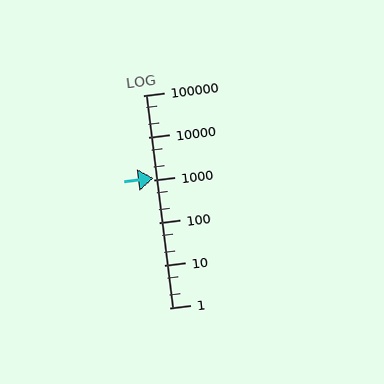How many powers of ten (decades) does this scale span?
The scale spans 5 decades, from 1 to 100000.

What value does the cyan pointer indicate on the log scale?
The pointer indicates approximately 1100.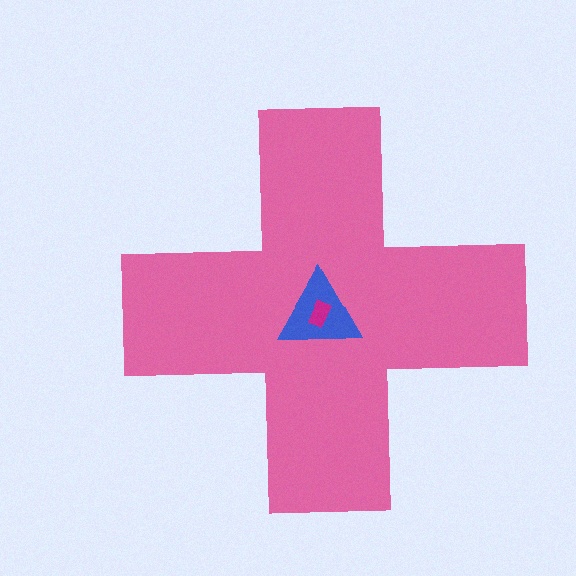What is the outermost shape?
The pink cross.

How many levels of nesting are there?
3.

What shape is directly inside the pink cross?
The blue triangle.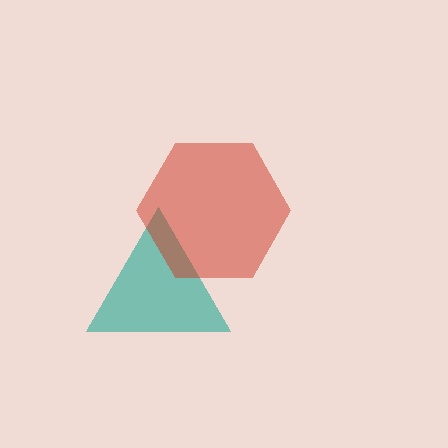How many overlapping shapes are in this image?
There are 2 overlapping shapes in the image.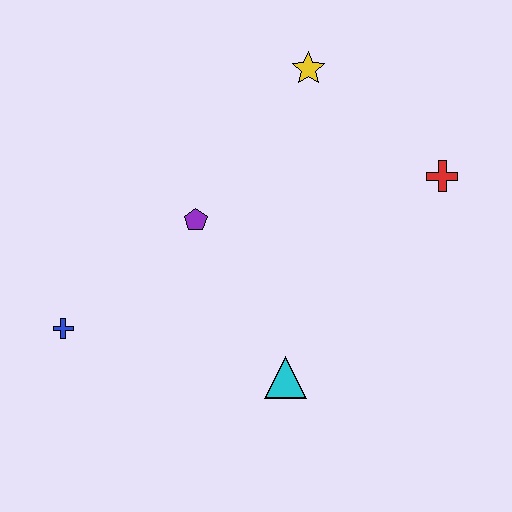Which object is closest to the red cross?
The yellow star is closest to the red cross.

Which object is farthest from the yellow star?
The blue cross is farthest from the yellow star.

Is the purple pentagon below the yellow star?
Yes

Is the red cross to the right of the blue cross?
Yes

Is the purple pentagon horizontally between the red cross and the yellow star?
No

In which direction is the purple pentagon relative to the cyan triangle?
The purple pentagon is above the cyan triangle.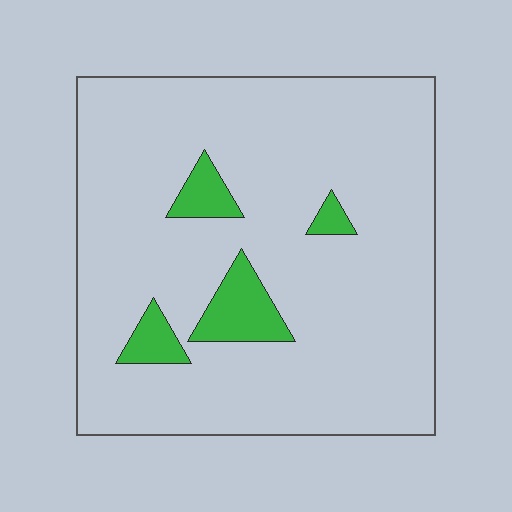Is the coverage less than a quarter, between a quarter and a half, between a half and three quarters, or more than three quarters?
Less than a quarter.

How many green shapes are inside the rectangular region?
4.